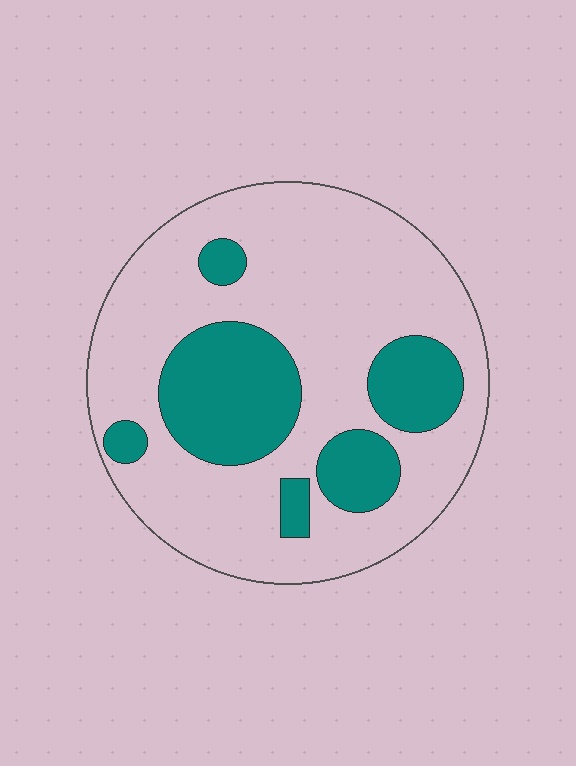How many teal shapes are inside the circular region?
6.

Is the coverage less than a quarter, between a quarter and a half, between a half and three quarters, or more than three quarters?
Between a quarter and a half.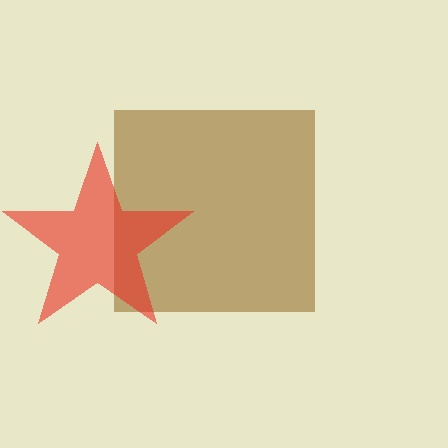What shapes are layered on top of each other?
The layered shapes are: a brown square, a red star.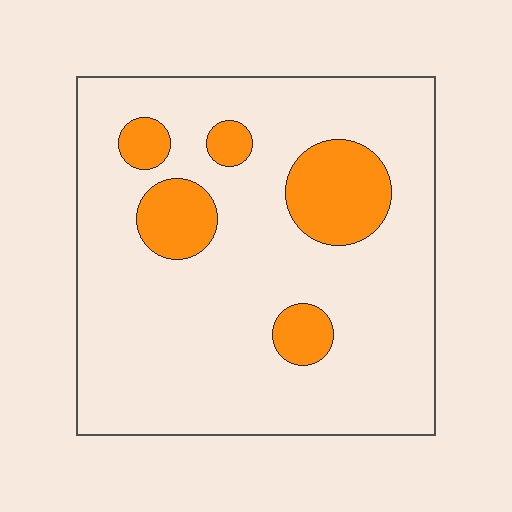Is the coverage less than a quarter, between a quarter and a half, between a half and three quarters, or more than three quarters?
Less than a quarter.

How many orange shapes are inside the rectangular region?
5.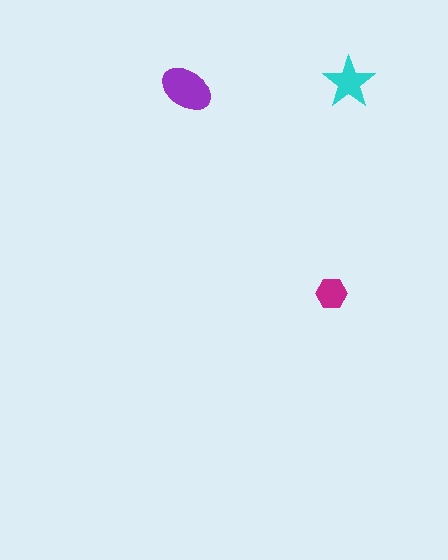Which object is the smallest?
The magenta hexagon.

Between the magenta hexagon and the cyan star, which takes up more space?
The cyan star.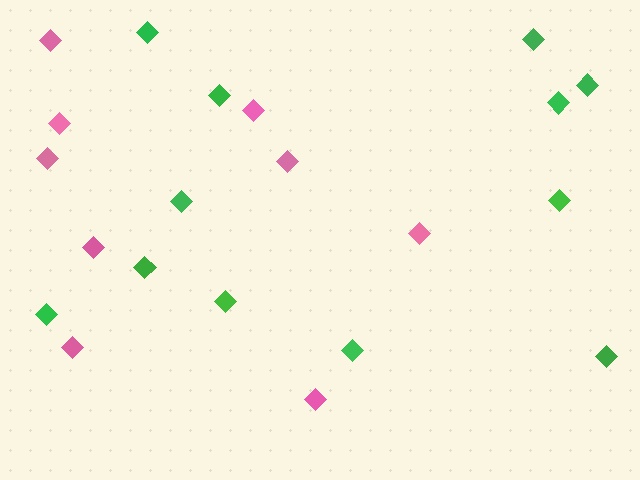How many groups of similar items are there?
There are 2 groups: one group of pink diamonds (9) and one group of green diamonds (12).